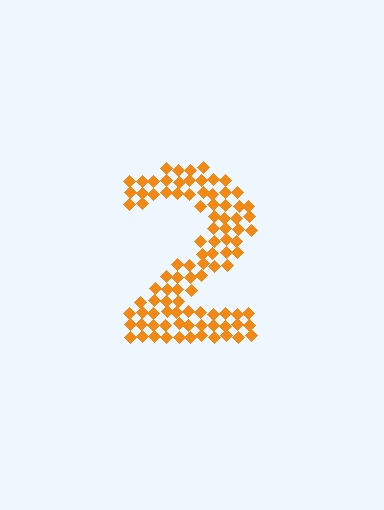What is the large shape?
The large shape is the digit 2.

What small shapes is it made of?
It is made of small diamonds.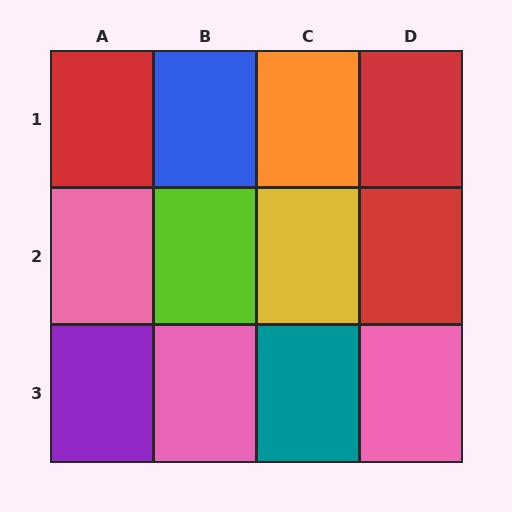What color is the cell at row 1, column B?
Blue.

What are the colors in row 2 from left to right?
Pink, lime, yellow, red.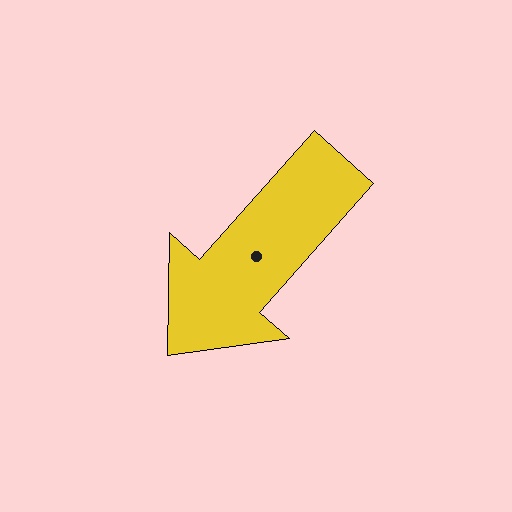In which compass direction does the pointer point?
Southwest.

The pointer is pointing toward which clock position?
Roughly 7 o'clock.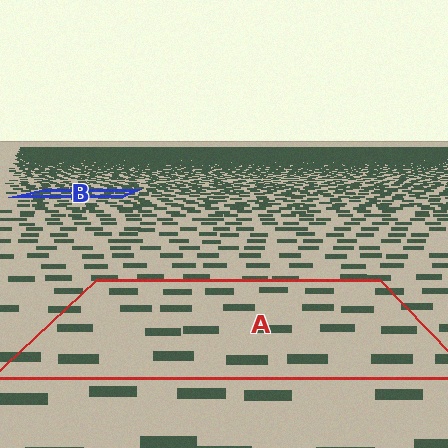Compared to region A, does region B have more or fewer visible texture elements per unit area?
Region B has more texture elements per unit area — they are packed more densely because it is farther away.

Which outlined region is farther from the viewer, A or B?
Region B is farther from the viewer — the texture elements inside it appear smaller and more densely packed.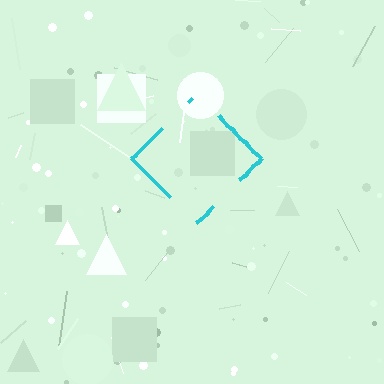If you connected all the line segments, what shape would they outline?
They would outline a diamond.